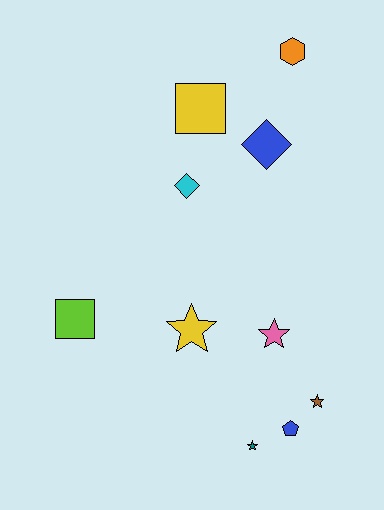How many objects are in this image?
There are 10 objects.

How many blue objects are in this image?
There are 2 blue objects.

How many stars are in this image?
There are 4 stars.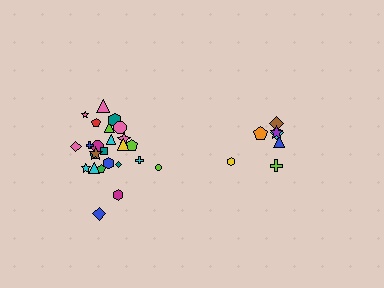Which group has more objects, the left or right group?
The left group.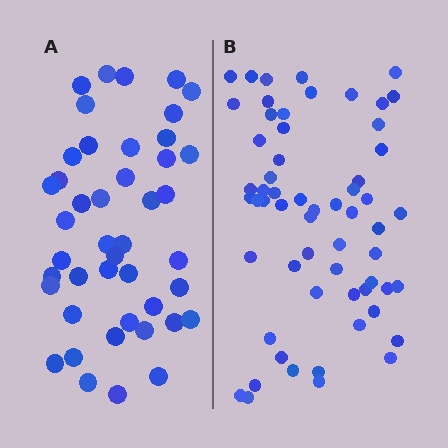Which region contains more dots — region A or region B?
Region B (the right region) has more dots.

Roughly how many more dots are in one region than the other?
Region B has approximately 15 more dots than region A.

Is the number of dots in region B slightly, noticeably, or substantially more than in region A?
Region B has noticeably more, but not dramatically so. The ratio is roughly 1.4 to 1.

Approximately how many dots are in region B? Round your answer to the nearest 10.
About 60 dots.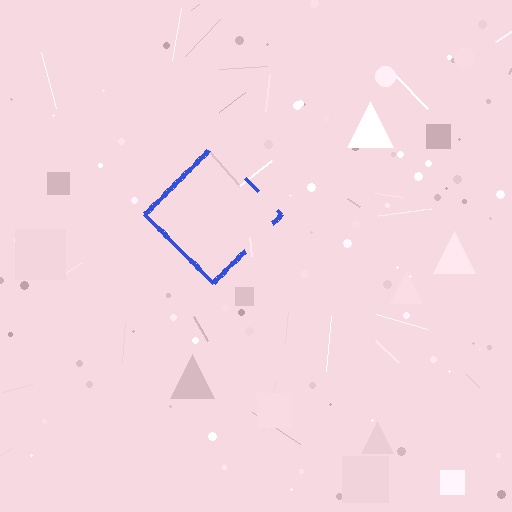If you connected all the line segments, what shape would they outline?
They would outline a diamond.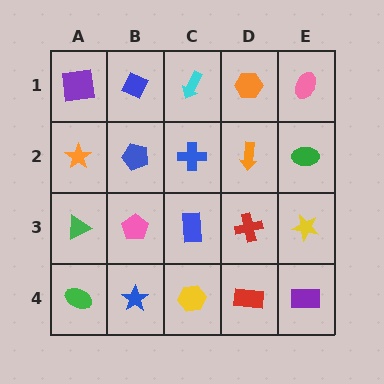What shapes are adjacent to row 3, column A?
An orange star (row 2, column A), a green ellipse (row 4, column A), a pink pentagon (row 3, column B).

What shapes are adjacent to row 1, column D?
An orange arrow (row 2, column D), a cyan arrow (row 1, column C), a pink ellipse (row 1, column E).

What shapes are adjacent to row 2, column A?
A purple square (row 1, column A), a green triangle (row 3, column A), a blue pentagon (row 2, column B).